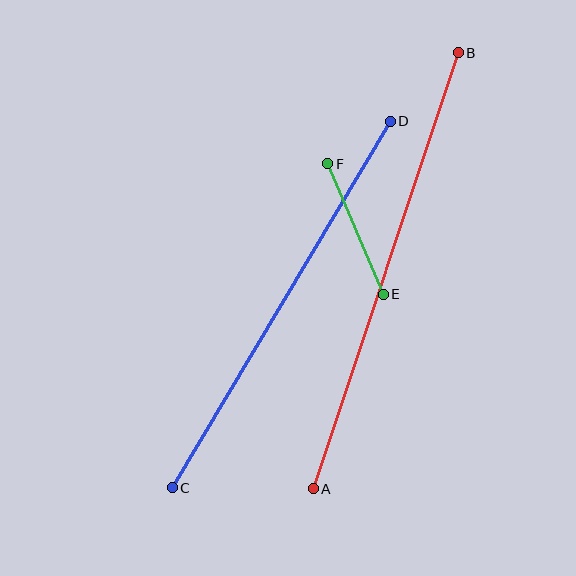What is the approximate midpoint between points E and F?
The midpoint is at approximately (356, 229) pixels.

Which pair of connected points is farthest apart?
Points A and B are farthest apart.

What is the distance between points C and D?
The distance is approximately 426 pixels.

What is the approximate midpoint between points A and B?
The midpoint is at approximately (386, 271) pixels.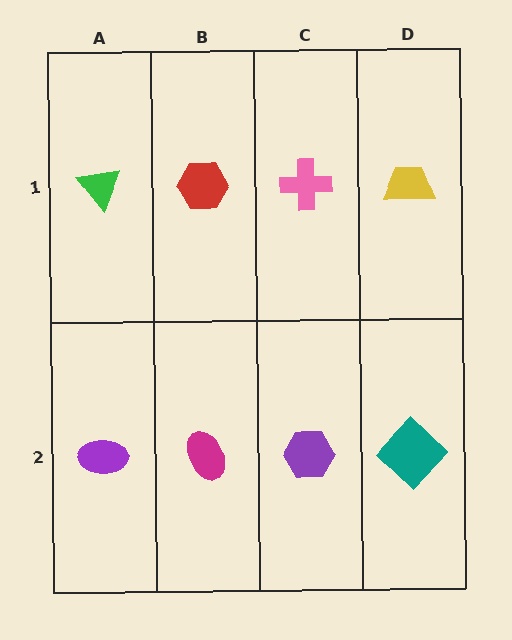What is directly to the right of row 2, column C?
A teal diamond.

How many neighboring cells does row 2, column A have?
2.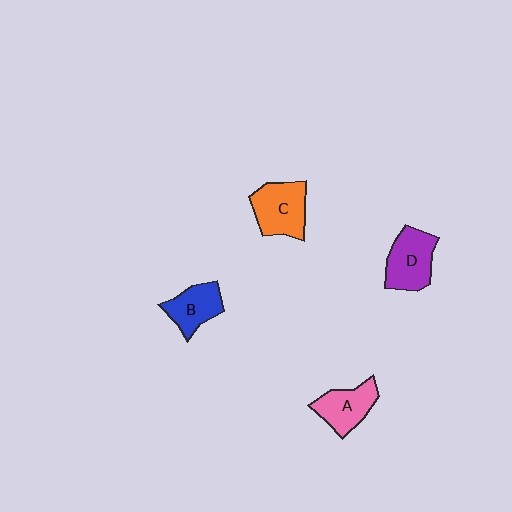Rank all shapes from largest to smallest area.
From largest to smallest: C (orange), D (purple), A (pink), B (blue).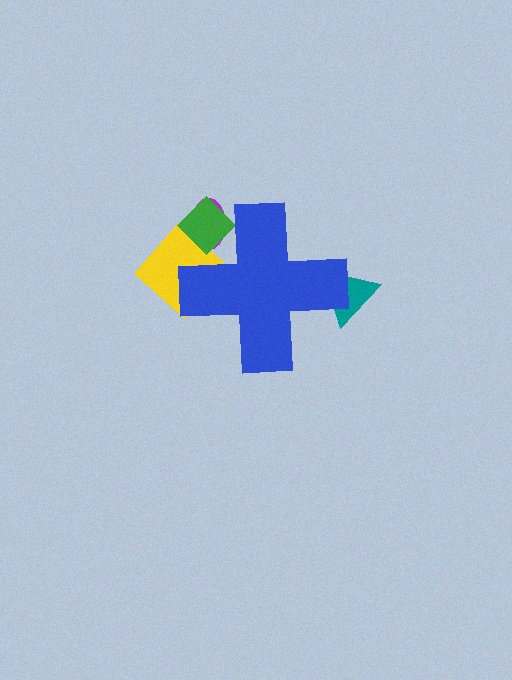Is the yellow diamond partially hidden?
Yes, the yellow diamond is partially hidden behind the blue cross.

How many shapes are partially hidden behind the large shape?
4 shapes are partially hidden.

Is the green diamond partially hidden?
Yes, the green diamond is partially hidden behind the blue cross.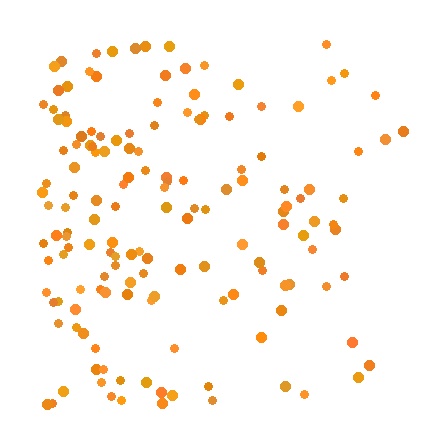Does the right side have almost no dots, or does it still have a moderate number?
Still a moderate number, just noticeably fewer than the left.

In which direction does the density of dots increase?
From right to left, with the left side densest.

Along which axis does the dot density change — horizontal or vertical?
Horizontal.